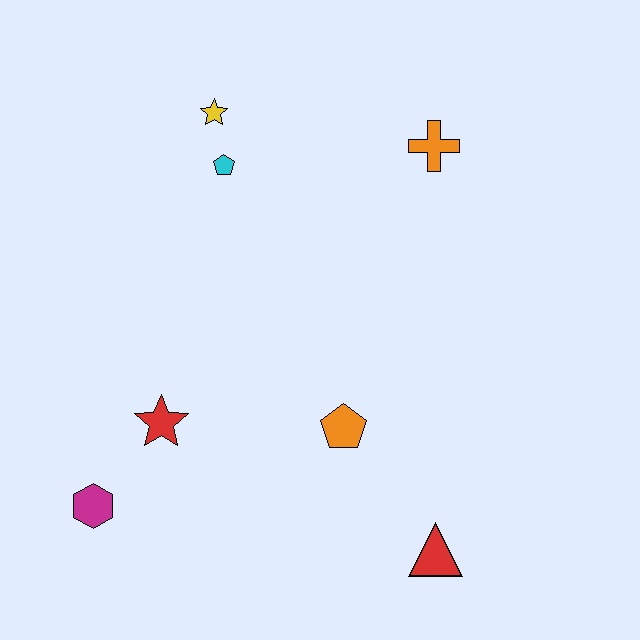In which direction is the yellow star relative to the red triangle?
The yellow star is above the red triangle.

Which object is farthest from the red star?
The orange cross is farthest from the red star.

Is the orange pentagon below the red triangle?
No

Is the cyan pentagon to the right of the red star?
Yes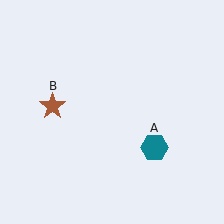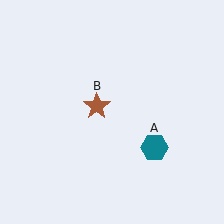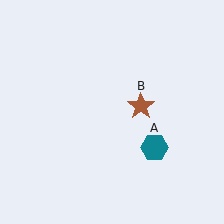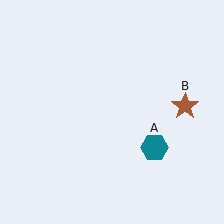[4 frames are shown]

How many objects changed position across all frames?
1 object changed position: brown star (object B).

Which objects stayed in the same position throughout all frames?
Teal hexagon (object A) remained stationary.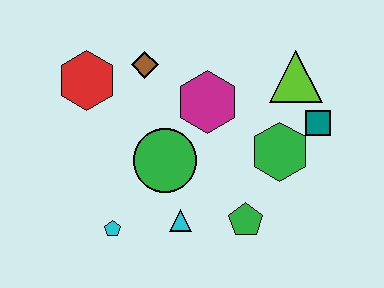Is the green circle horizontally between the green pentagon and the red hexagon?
Yes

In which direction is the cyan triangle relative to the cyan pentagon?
The cyan triangle is to the right of the cyan pentagon.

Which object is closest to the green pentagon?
The cyan triangle is closest to the green pentagon.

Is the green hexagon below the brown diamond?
Yes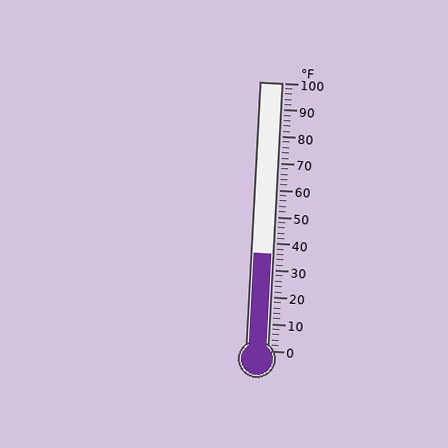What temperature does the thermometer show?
The thermometer shows approximately 36°F.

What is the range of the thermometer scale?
The thermometer scale ranges from 0°F to 100°F.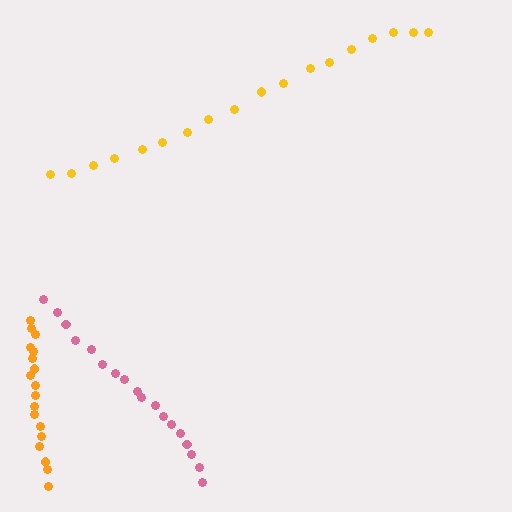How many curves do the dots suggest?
There are 3 distinct paths.